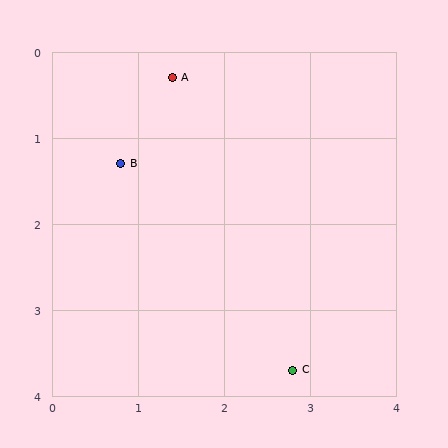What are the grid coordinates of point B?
Point B is at approximately (0.8, 1.3).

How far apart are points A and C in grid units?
Points A and C are about 3.7 grid units apart.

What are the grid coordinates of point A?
Point A is at approximately (1.4, 0.3).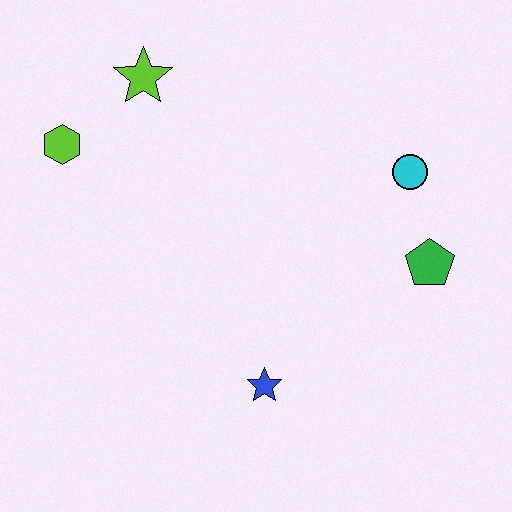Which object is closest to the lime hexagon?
The lime star is closest to the lime hexagon.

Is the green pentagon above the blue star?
Yes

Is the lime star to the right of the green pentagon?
No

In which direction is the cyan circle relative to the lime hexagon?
The cyan circle is to the right of the lime hexagon.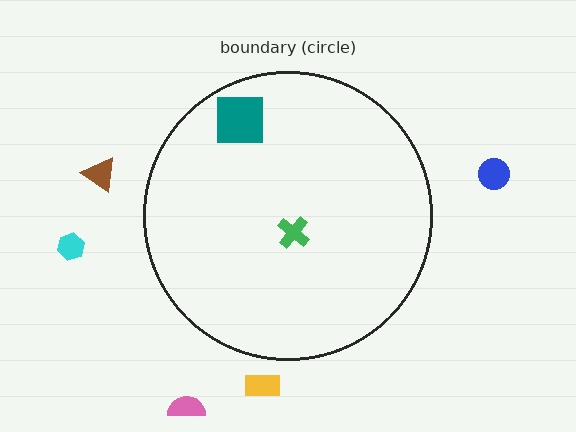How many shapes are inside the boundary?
2 inside, 5 outside.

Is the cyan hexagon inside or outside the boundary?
Outside.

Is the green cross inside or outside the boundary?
Inside.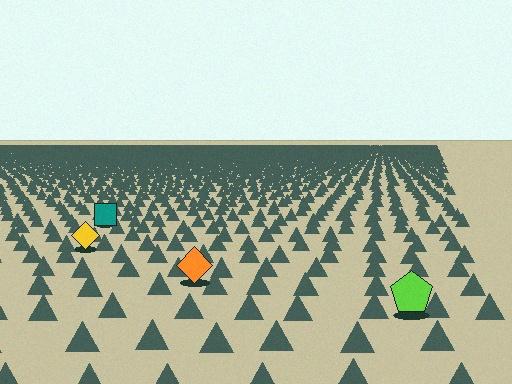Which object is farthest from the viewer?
The teal square is farthest from the viewer. It appears smaller and the ground texture around it is denser.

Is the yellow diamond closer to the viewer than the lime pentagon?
No. The lime pentagon is closer — you can tell from the texture gradient: the ground texture is coarser near it.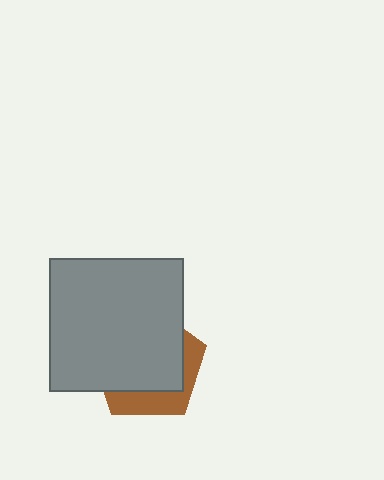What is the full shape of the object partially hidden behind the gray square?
The partially hidden object is a brown pentagon.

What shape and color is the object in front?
The object in front is a gray square.